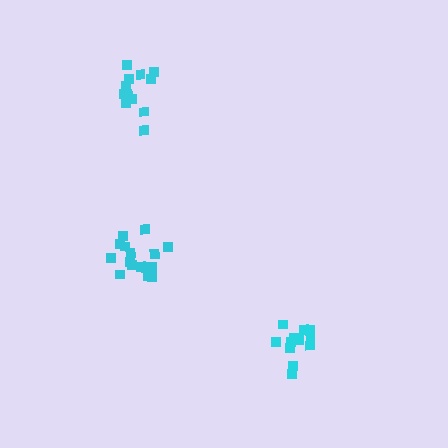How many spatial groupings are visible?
There are 3 spatial groupings.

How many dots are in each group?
Group 1: 16 dots, Group 2: 12 dots, Group 3: 13 dots (41 total).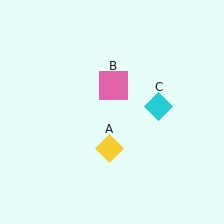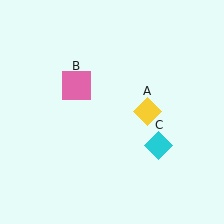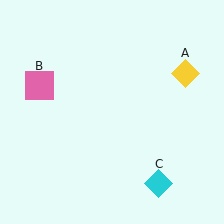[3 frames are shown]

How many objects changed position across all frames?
3 objects changed position: yellow diamond (object A), pink square (object B), cyan diamond (object C).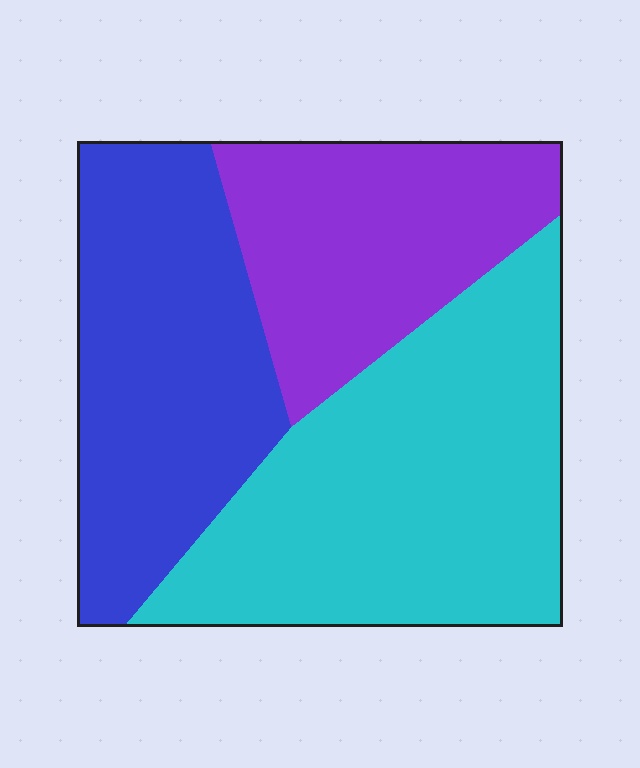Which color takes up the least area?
Purple, at roughly 25%.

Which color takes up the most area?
Cyan, at roughly 40%.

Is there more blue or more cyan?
Cyan.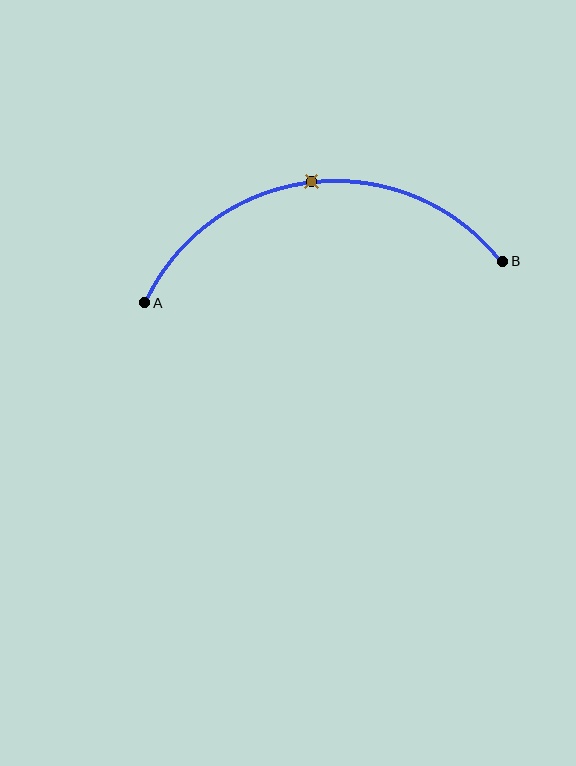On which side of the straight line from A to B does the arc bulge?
The arc bulges above the straight line connecting A and B.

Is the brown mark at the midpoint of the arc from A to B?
Yes. The brown mark lies on the arc at equal arc-length from both A and B — it is the arc midpoint.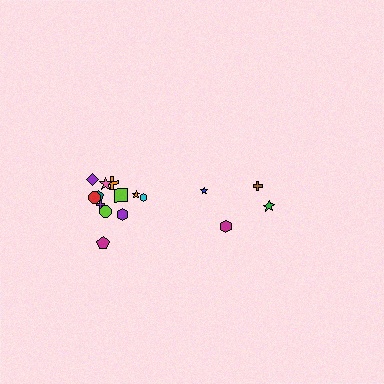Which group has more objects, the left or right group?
The left group.